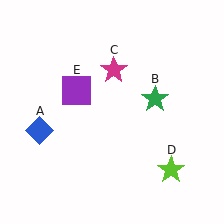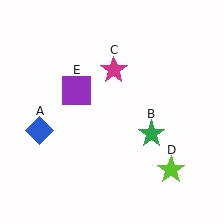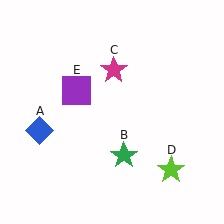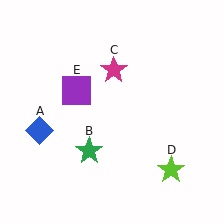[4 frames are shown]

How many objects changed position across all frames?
1 object changed position: green star (object B).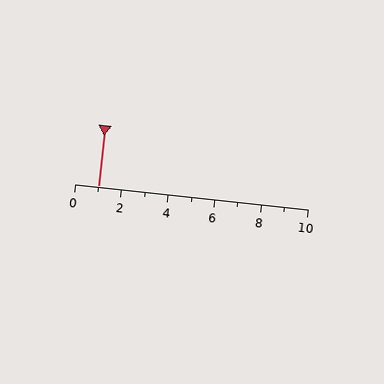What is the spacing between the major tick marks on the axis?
The major ticks are spaced 2 apart.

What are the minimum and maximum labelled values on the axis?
The axis runs from 0 to 10.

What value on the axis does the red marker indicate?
The marker indicates approximately 1.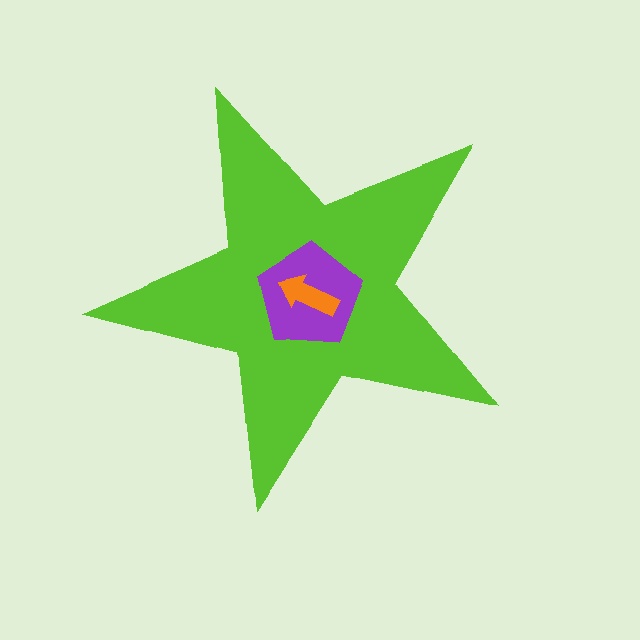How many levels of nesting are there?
3.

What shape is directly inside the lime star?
The purple pentagon.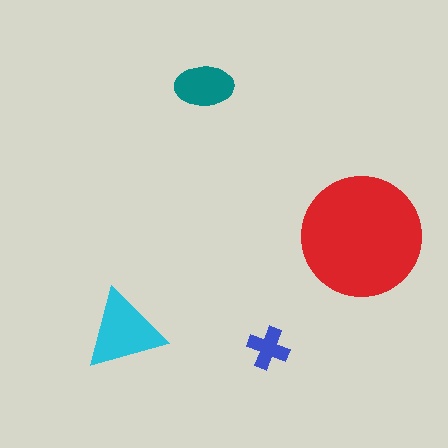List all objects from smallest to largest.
The blue cross, the teal ellipse, the cyan triangle, the red circle.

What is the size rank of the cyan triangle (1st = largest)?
2nd.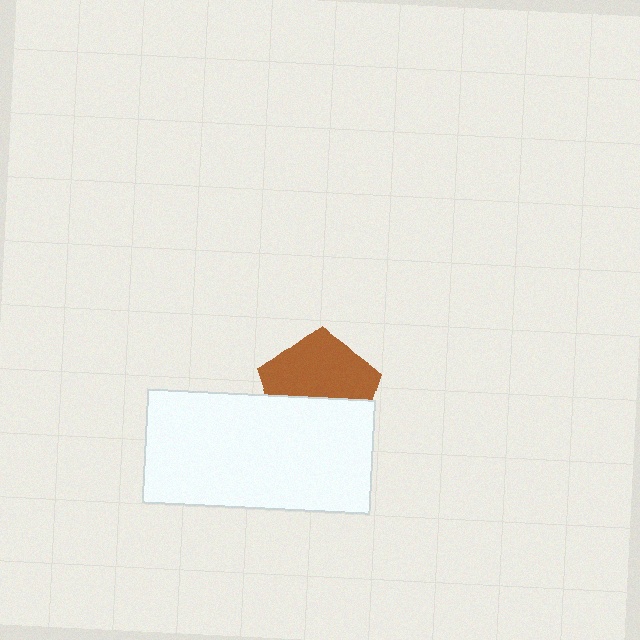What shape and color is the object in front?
The object in front is a white rectangle.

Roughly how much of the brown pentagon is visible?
About half of it is visible (roughly 57%).